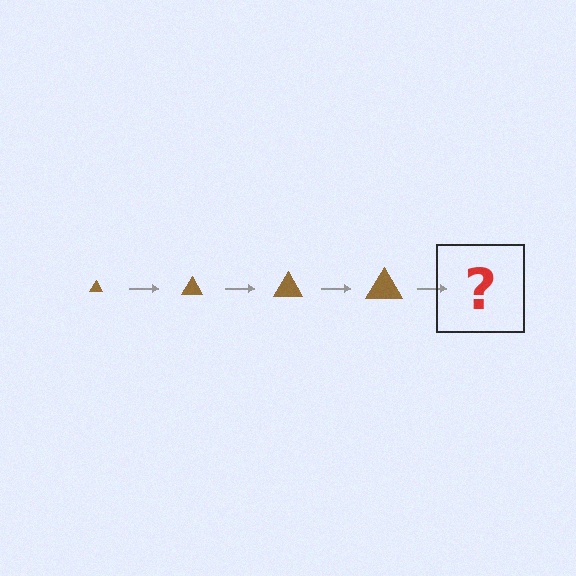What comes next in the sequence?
The next element should be a brown triangle, larger than the previous one.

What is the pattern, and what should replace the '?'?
The pattern is that the triangle gets progressively larger each step. The '?' should be a brown triangle, larger than the previous one.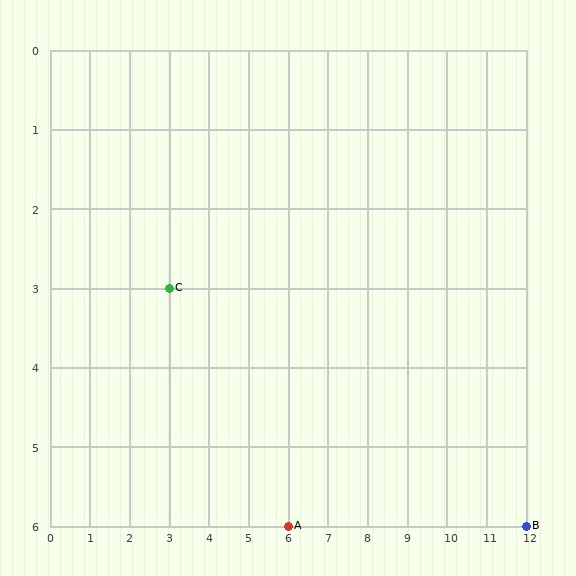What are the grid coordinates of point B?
Point B is at grid coordinates (12, 6).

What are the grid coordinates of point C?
Point C is at grid coordinates (3, 3).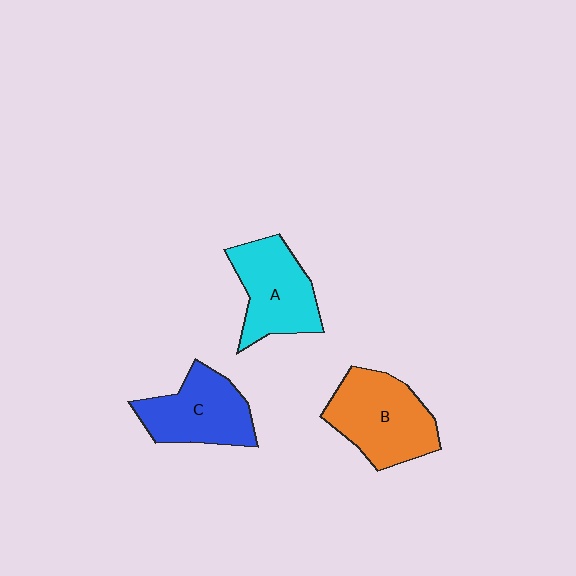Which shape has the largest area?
Shape B (orange).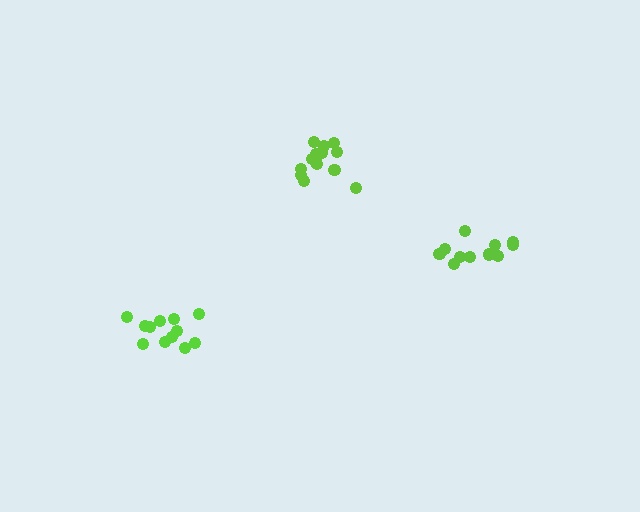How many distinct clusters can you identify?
There are 3 distinct clusters.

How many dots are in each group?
Group 1: 11 dots, Group 2: 12 dots, Group 3: 15 dots (38 total).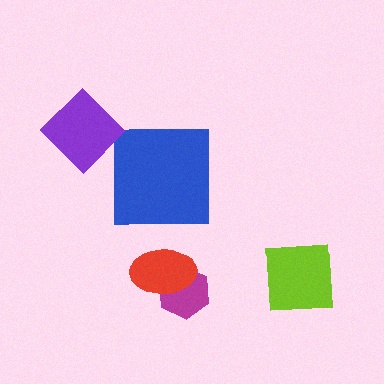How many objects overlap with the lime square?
0 objects overlap with the lime square.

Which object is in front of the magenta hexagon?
The red ellipse is in front of the magenta hexagon.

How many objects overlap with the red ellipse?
1 object overlaps with the red ellipse.